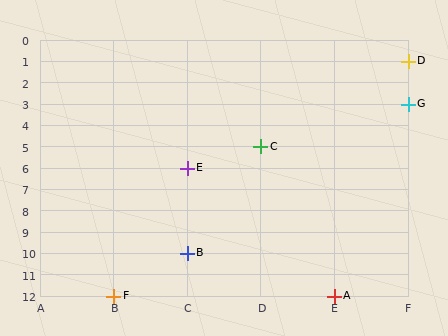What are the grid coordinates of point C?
Point C is at grid coordinates (D, 5).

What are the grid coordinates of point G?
Point G is at grid coordinates (F, 3).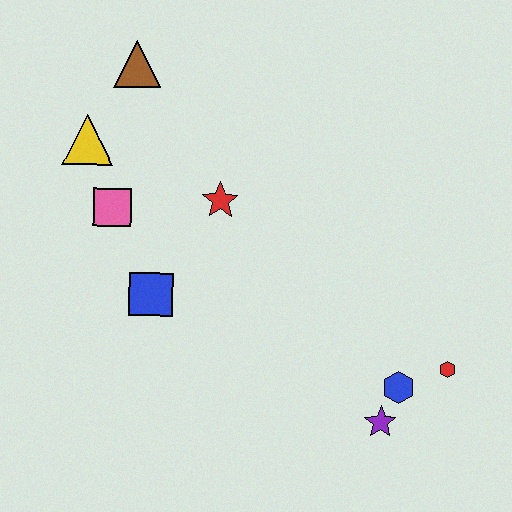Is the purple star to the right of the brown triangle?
Yes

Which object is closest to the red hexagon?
The blue hexagon is closest to the red hexagon.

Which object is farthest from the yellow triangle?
The red hexagon is farthest from the yellow triangle.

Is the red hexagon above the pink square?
No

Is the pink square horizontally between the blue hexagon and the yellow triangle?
Yes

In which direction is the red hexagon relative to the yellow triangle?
The red hexagon is to the right of the yellow triangle.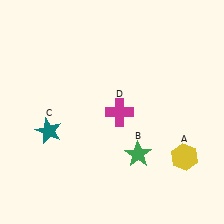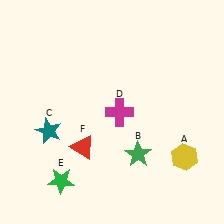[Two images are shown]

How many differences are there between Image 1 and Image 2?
There are 2 differences between the two images.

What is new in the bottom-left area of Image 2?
A red triangle (F) was added in the bottom-left area of Image 2.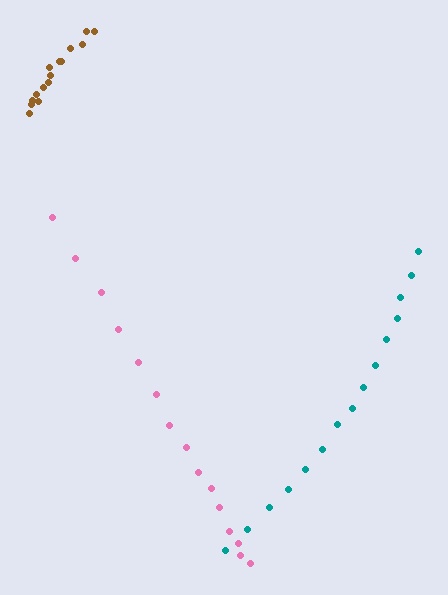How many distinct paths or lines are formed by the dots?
There are 3 distinct paths.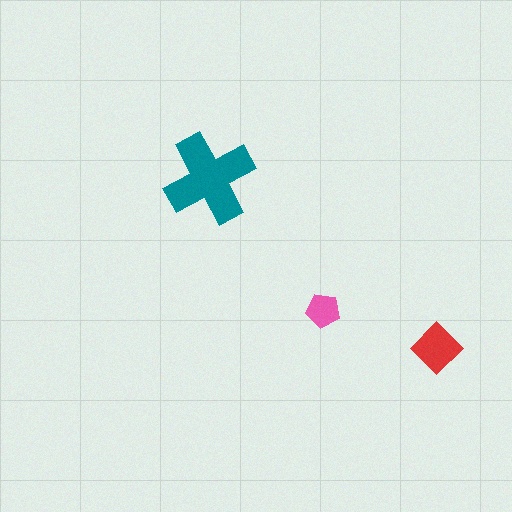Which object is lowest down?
The red diamond is bottommost.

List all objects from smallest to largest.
The pink pentagon, the red diamond, the teal cross.